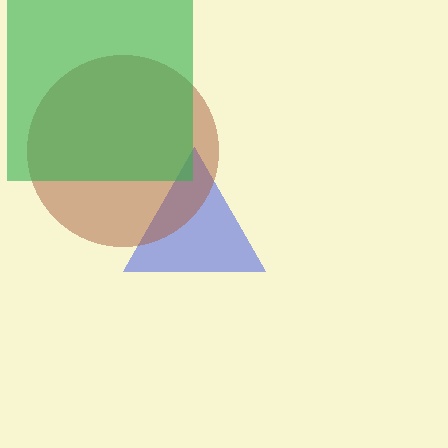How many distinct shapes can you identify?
There are 3 distinct shapes: a blue triangle, a brown circle, a green square.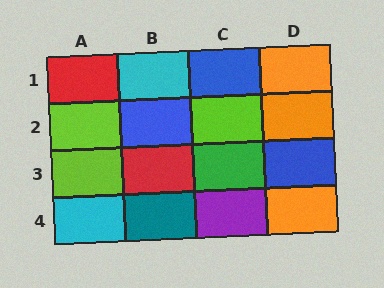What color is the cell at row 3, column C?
Green.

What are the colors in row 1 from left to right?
Red, cyan, blue, orange.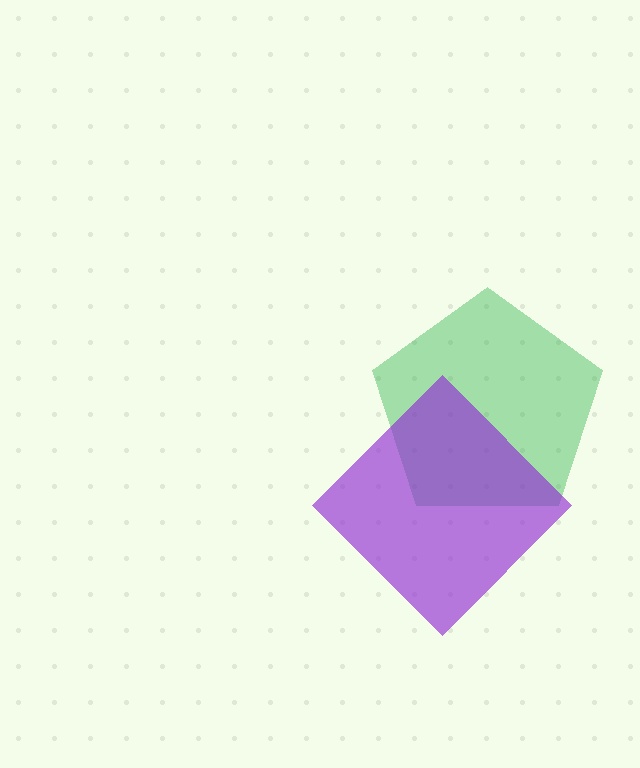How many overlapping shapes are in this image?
There are 2 overlapping shapes in the image.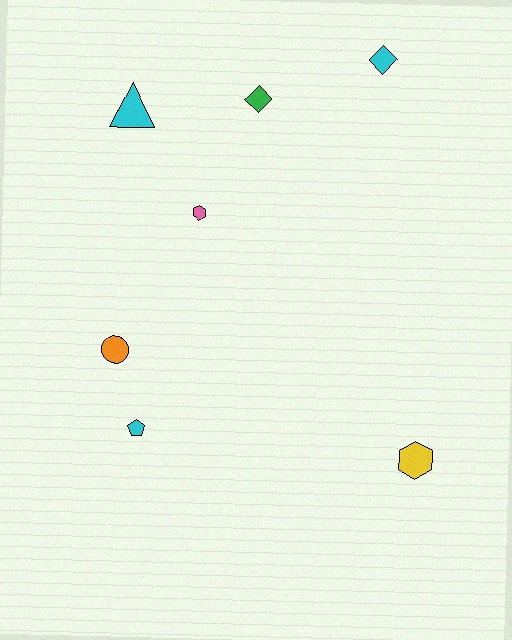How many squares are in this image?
There are no squares.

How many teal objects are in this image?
There are no teal objects.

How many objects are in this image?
There are 7 objects.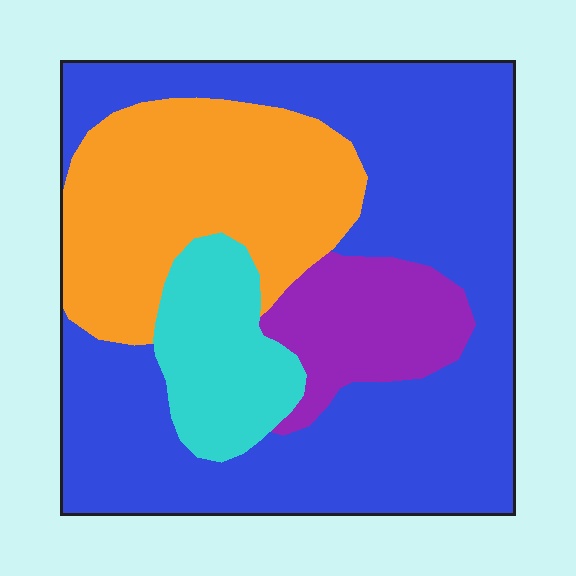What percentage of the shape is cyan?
Cyan takes up less than a quarter of the shape.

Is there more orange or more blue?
Blue.